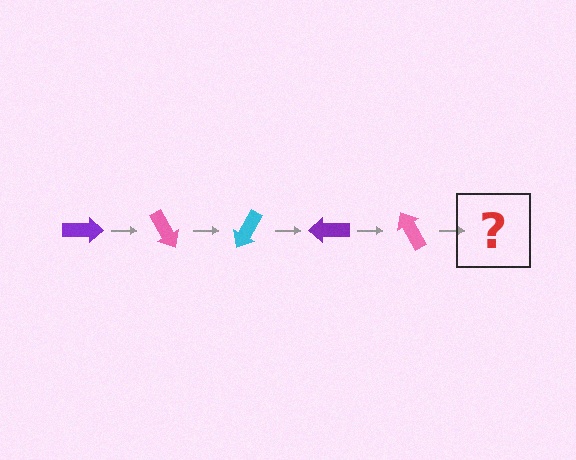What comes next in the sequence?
The next element should be a cyan arrow, rotated 300 degrees from the start.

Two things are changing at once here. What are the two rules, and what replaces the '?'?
The two rules are that it rotates 60 degrees each step and the color cycles through purple, pink, and cyan. The '?' should be a cyan arrow, rotated 300 degrees from the start.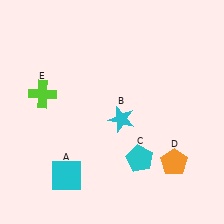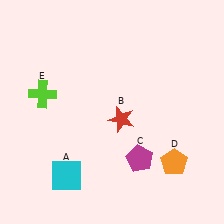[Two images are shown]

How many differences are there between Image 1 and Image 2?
There are 2 differences between the two images.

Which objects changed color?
B changed from cyan to red. C changed from cyan to magenta.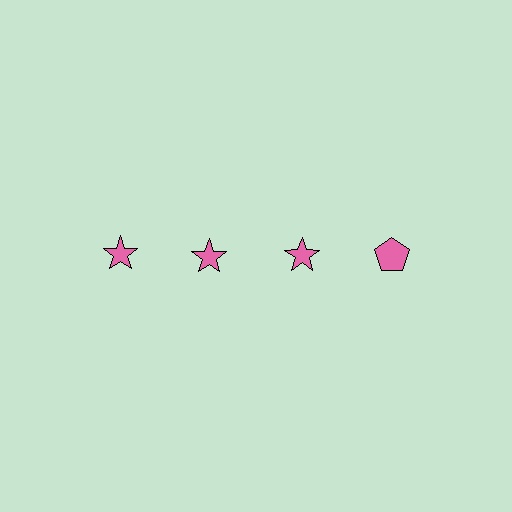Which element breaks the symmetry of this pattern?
The pink pentagon in the top row, second from right column breaks the symmetry. All other shapes are pink stars.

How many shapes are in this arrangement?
There are 4 shapes arranged in a grid pattern.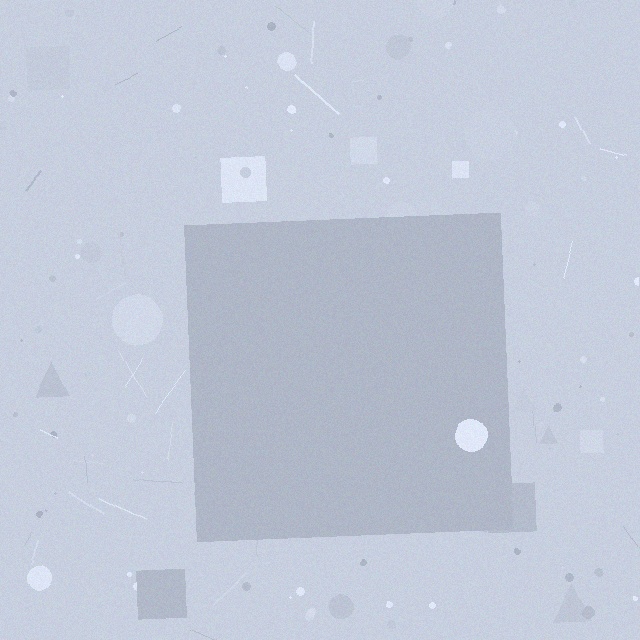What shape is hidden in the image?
A square is hidden in the image.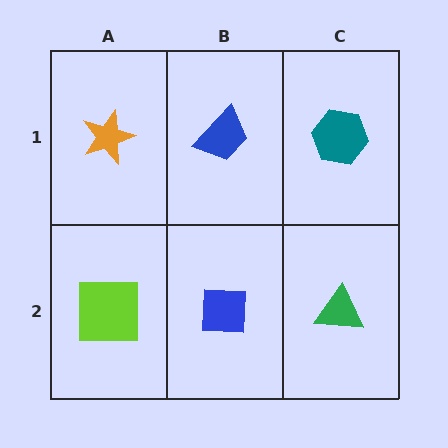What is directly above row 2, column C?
A teal hexagon.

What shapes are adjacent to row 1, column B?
A blue square (row 2, column B), an orange star (row 1, column A), a teal hexagon (row 1, column C).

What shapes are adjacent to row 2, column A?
An orange star (row 1, column A), a blue square (row 2, column B).